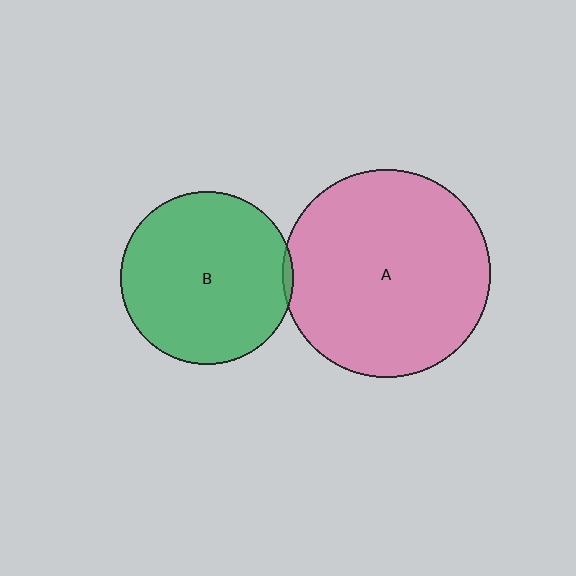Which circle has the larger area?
Circle A (pink).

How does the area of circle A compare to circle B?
Approximately 1.4 times.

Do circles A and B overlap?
Yes.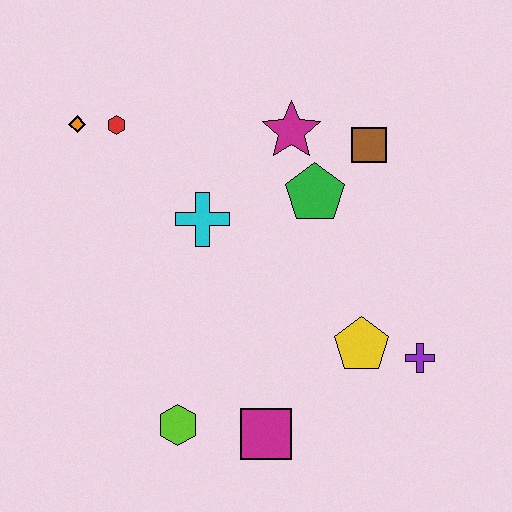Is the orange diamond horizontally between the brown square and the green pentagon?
No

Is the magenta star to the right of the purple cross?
No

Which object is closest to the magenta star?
The green pentagon is closest to the magenta star.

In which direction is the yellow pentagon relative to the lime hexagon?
The yellow pentagon is to the right of the lime hexagon.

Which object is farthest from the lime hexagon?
The brown square is farthest from the lime hexagon.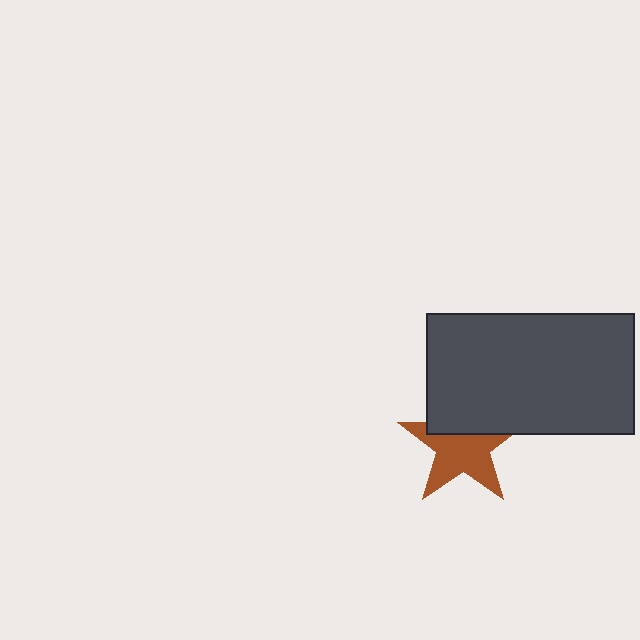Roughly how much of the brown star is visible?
About half of it is visible (roughly 63%).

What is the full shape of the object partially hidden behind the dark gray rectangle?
The partially hidden object is a brown star.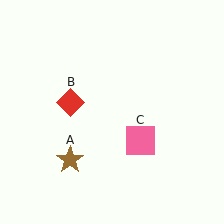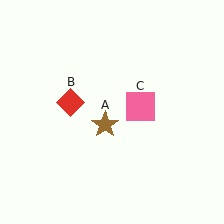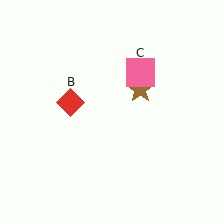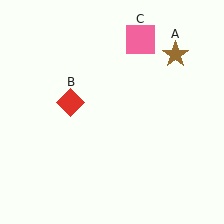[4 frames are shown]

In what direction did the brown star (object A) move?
The brown star (object A) moved up and to the right.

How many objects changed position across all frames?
2 objects changed position: brown star (object A), pink square (object C).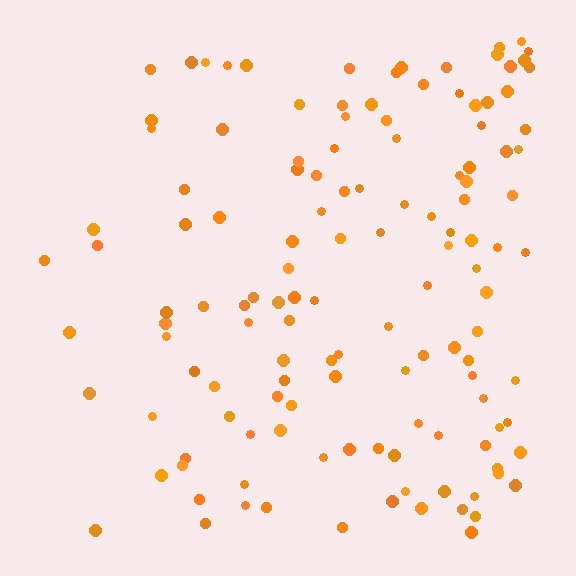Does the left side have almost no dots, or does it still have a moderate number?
Still a moderate number, just noticeably fewer than the right.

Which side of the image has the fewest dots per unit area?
The left.